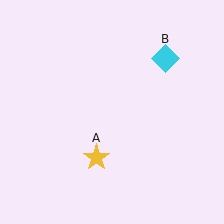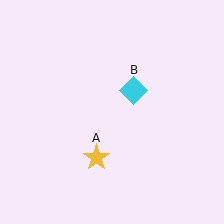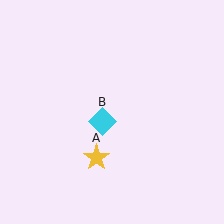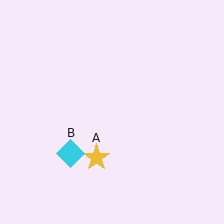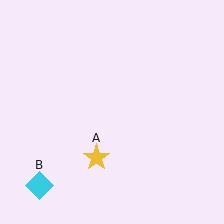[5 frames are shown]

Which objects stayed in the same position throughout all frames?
Yellow star (object A) remained stationary.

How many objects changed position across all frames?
1 object changed position: cyan diamond (object B).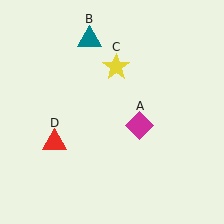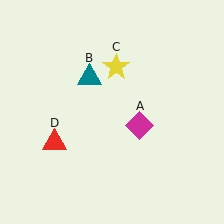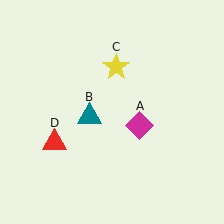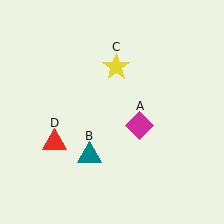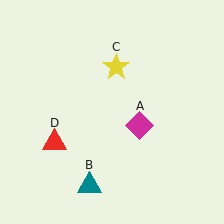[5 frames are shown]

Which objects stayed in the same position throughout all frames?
Magenta diamond (object A) and yellow star (object C) and red triangle (object D) remained stationary.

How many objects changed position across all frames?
1 object changed position: teal triangle (object B).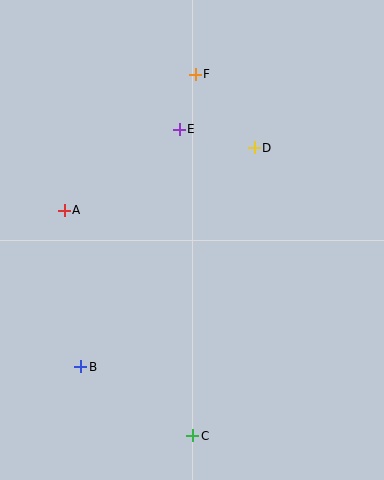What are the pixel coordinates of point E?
Point E is at (179, 129).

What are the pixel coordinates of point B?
Point B is at (81, 367).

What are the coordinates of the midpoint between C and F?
The midpoint between C and F is at (194, 255).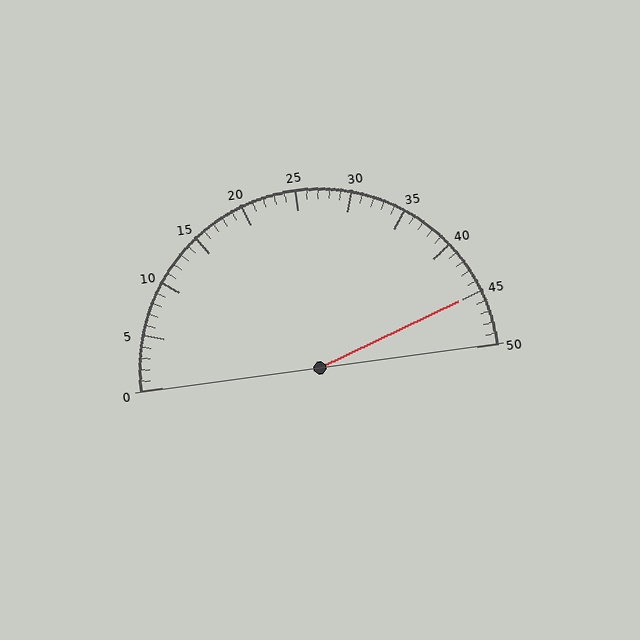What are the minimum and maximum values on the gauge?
The gauge ranges from 0 to 50.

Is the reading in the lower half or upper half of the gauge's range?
The reading is in the upper half of the range (0 to 50).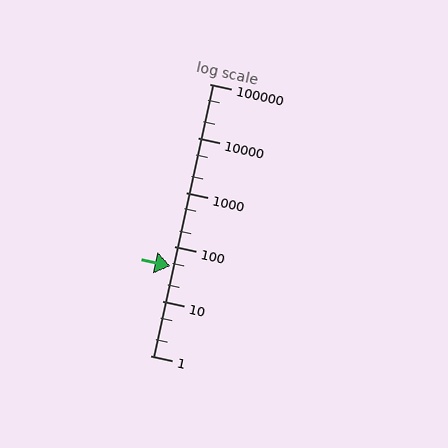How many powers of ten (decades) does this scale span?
The scale spans 5 decades, from 1 to 100000.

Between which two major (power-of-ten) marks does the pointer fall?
The pointer is between 10 and 100.